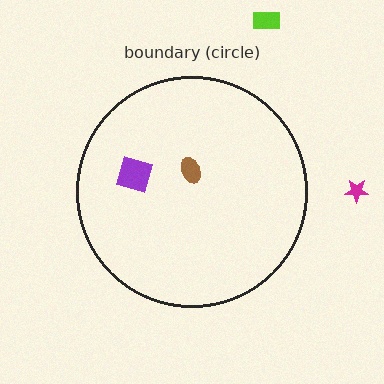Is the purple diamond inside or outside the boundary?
Inside.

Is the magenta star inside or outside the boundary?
Outside.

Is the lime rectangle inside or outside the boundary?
Outside.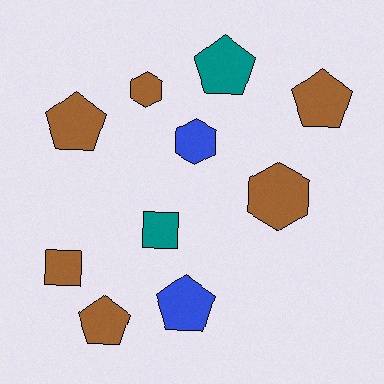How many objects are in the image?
There are 10 objects.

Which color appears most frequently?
Brown, with 6 objects.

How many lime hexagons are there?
There are no lime hexagons.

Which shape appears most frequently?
Pentagon, with 5 objects.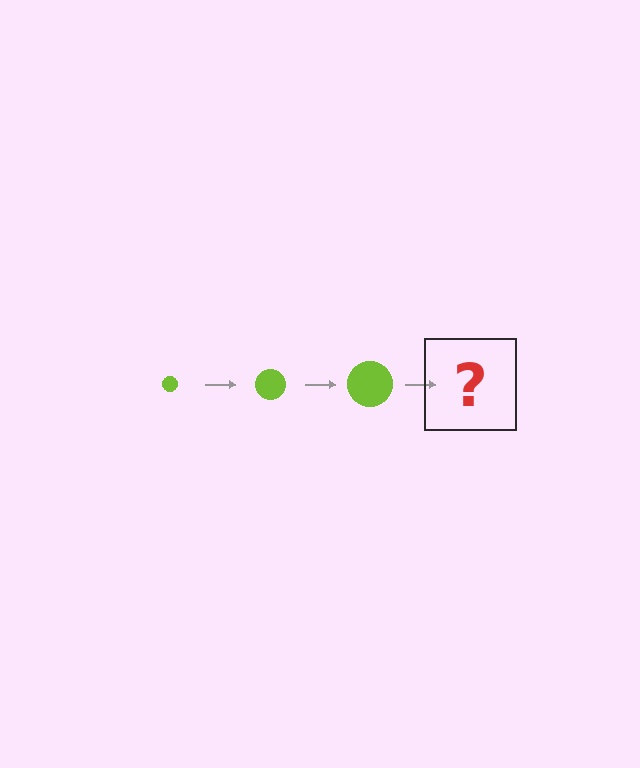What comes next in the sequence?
The next element should be a lime circle, larger than the previous one.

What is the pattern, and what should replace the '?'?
The pattern is that the circle gets progressively larger each step. The '?' should be a lime circle, larger than the previous one.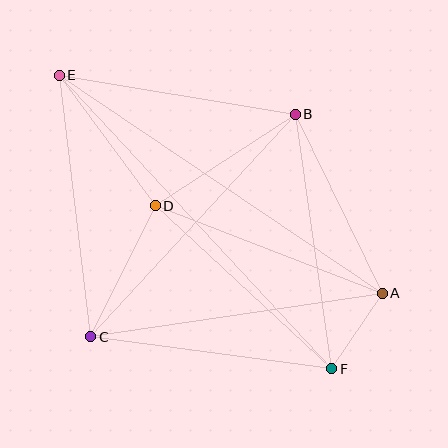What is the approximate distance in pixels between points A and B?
The distance between A and B is approximately 199 pixels.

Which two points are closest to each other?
Points A and F are closest to each other.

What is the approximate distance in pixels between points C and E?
The distance between C and E is approximately 263 pixels.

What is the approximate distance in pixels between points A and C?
The distance between A and C is approximately 295 pixels.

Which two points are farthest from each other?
Points E and F are farthest from each other.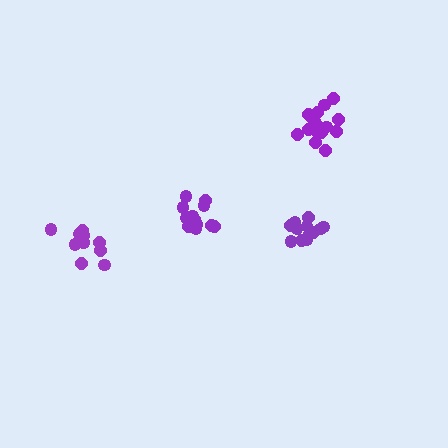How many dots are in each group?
Group 1: 12 dots, Group 2: 17 dots, Group 3: 13 dots, Group 4: 14 dots (56 total).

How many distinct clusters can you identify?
There are 4 distinct clusters.